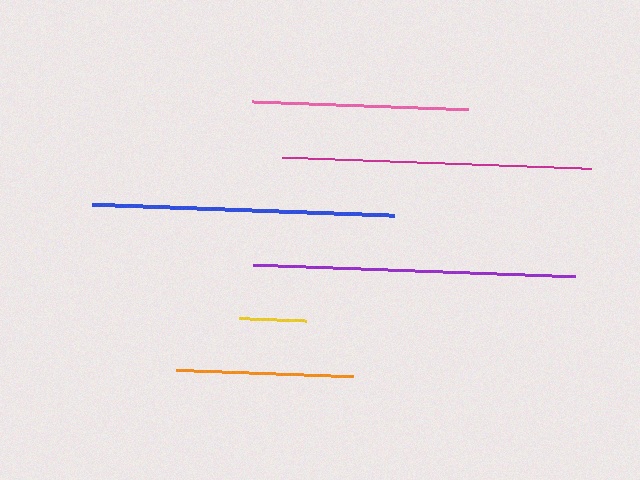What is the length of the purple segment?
The purple segment is approximately 322 pixels long.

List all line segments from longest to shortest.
From longest to shortest: purple, magenta, blue, pink, orange, yellow.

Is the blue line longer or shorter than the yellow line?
The blue line is longer than the yellow line.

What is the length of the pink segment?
The pink segment is approximately 216 pixels long.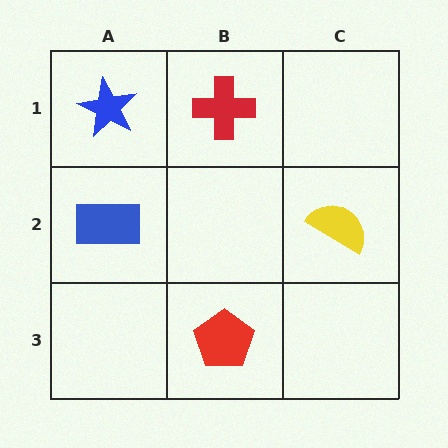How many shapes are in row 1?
2 shapes.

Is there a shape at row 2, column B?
No, that cell is empty.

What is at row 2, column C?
A yellow semicircle.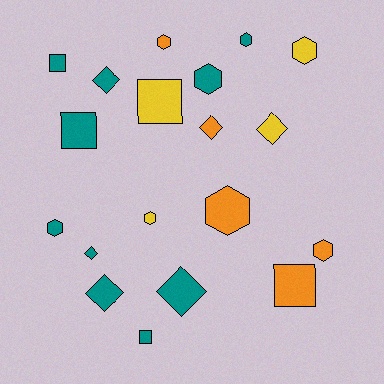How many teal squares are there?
There are 3 teal squares.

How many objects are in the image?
There are 19 objects.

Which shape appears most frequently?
Hexagon, with 8 objects.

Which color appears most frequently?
Teal, with 10 objects.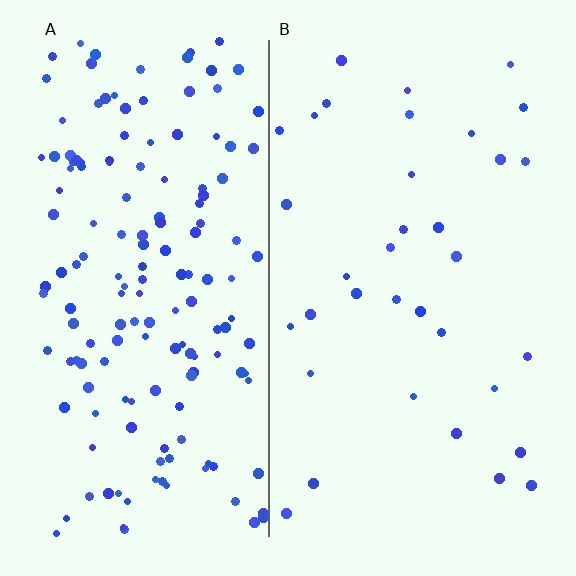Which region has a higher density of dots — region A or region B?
A (the left).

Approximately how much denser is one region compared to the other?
Approximately 4.6× — region A over region B.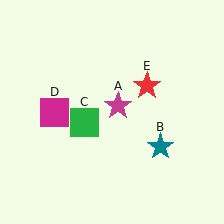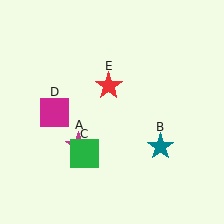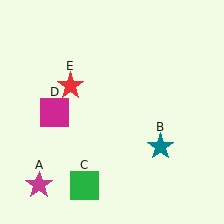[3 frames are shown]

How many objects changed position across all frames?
3 objects changed position: magenta star (object A), green square (object C), red star (object E).